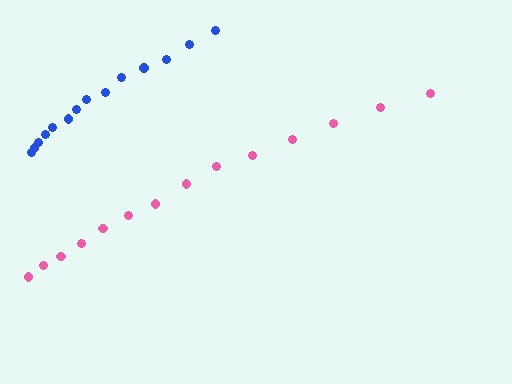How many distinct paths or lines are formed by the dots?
There are 2 distinct paths.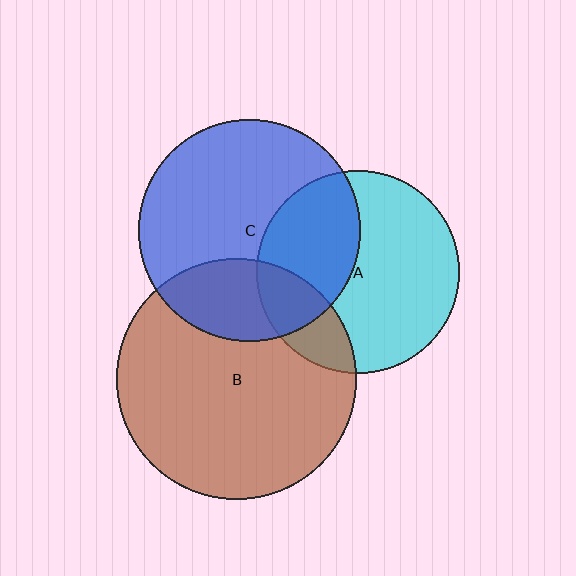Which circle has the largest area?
Circle B (brown).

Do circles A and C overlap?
Yes.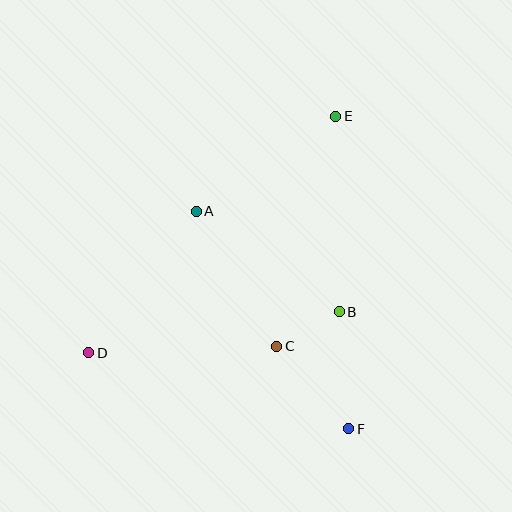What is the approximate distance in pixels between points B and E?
The distance between B and E is approximately 196 pixels.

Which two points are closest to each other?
Points B and C are closest to each other.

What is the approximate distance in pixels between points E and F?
The distance between E and F is approximately 313 pixels.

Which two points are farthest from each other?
Points D and E are farthest from each other.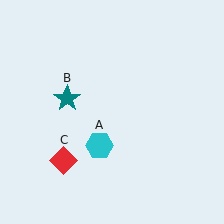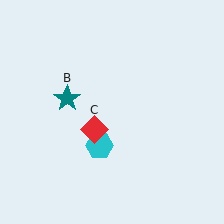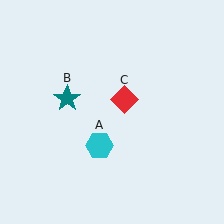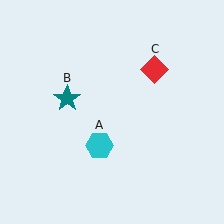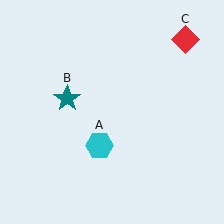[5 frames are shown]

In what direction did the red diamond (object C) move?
The red diamond (object C) moved up and to the right.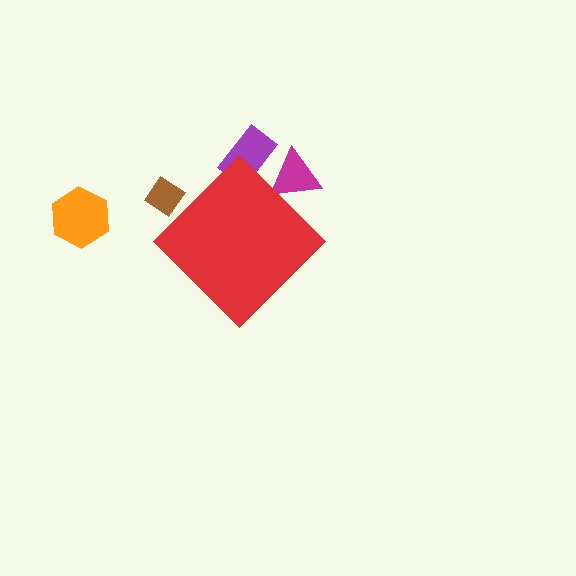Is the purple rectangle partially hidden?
Yes, the purple rectangle is partially hidden behind the red diamond.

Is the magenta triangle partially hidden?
Yes, the magenta triangle is partially hidden behind the red diamond.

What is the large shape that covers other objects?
A red diamond.